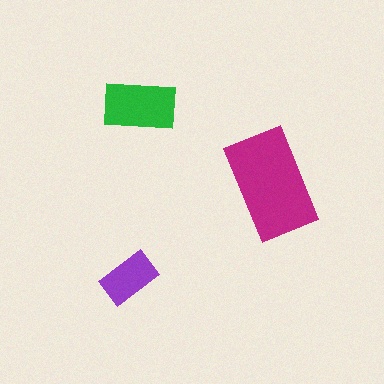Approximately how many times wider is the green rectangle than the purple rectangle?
About 1.5 times wider.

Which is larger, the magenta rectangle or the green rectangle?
The magenta one.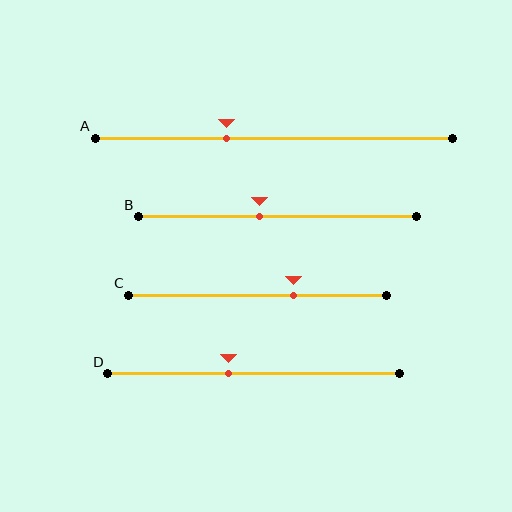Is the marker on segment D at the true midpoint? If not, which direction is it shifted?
No, the marker on segment D is shifted to the left by about 9% of the segment length.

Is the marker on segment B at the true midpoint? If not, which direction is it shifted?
No, the marker on segment B is shifted to the left by about 7% of the segment length.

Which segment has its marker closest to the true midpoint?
Segment B has its marker closest to the true midpoint.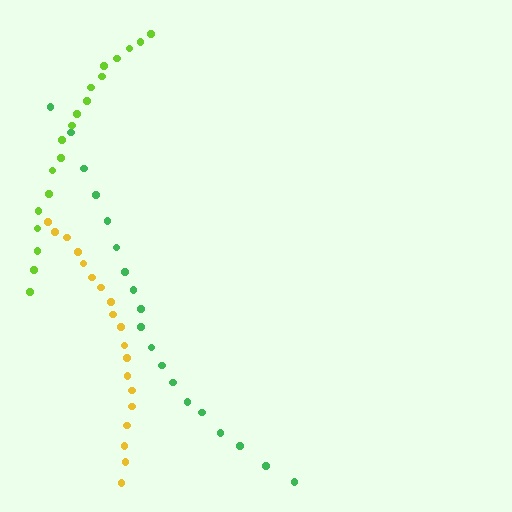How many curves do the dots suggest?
There are 3 distinct paths.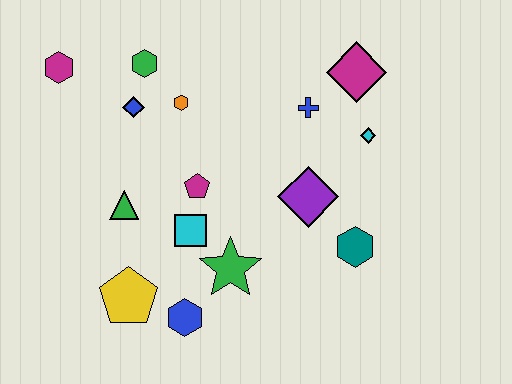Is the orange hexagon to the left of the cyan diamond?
Yes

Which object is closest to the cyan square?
The magenta pentagon is closest to the cyan square.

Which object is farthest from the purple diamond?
The magenta hexagon is farthest from the purple diamond.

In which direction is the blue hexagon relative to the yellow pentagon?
The blue hexagon is to the right of the yellow pentagon.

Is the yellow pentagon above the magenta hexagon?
No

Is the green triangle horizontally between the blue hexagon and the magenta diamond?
No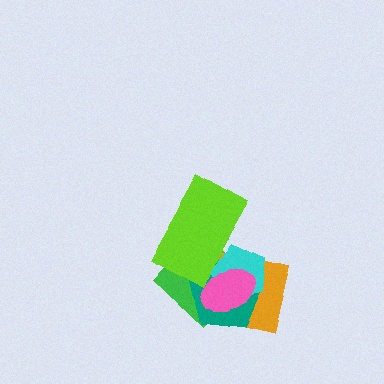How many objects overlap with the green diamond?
5 objects overlap with the green diamond.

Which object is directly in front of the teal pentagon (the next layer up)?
The cyan pentagon is directly in front of the teal pentagon.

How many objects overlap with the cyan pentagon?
5 objects overlap with the cyan pentagon.